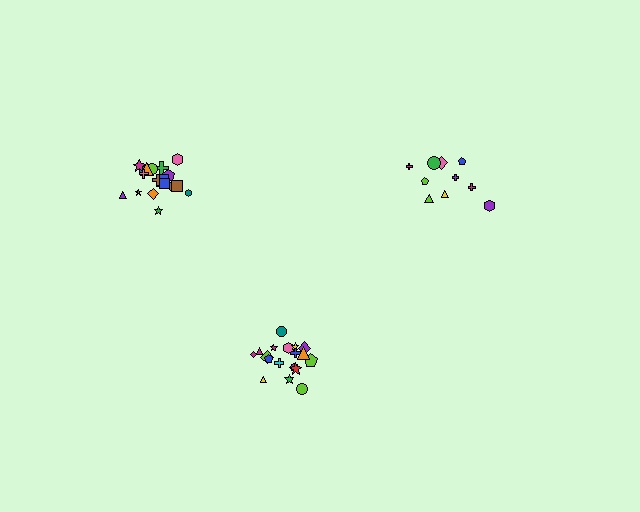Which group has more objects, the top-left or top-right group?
The top-left group.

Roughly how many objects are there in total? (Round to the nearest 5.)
Roughly 45 objects in total.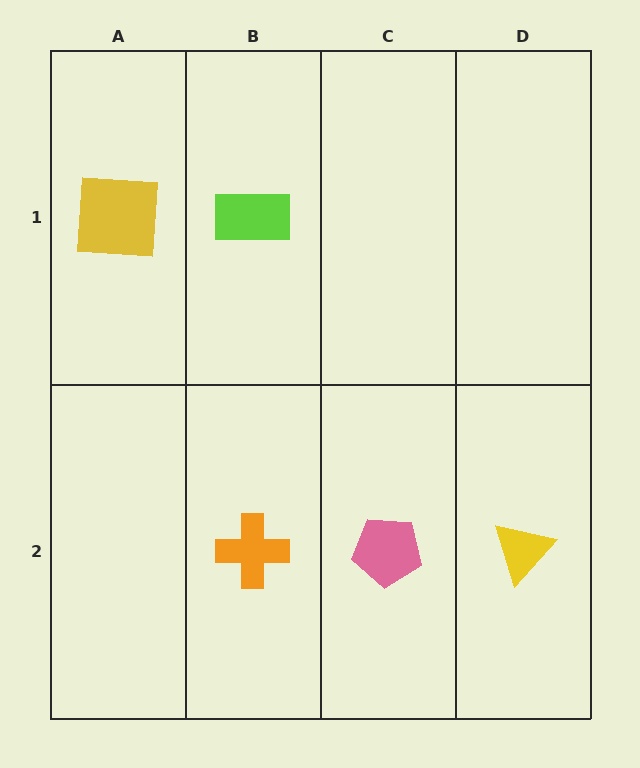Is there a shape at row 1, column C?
No, that cell is empty.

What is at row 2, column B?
An orange cross.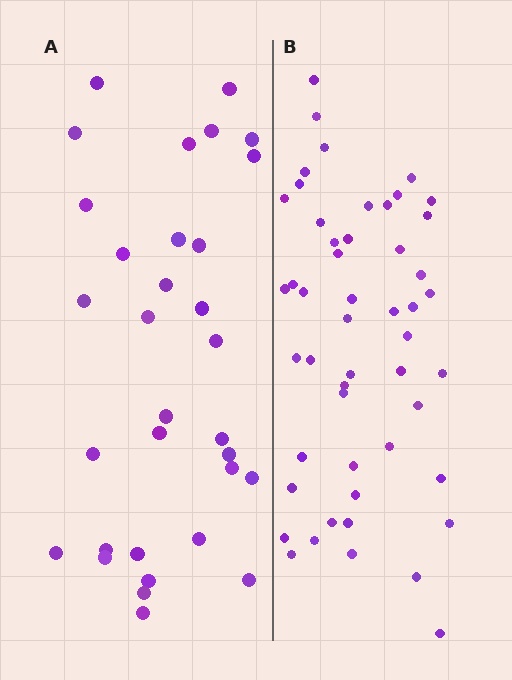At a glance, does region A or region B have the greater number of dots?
Region B (the right region) has more dots.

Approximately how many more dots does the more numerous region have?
Region B has approximately 20 more dots than region A.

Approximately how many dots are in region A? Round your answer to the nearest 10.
About 30 dots. (The exact count is 32, which rounds to 30.)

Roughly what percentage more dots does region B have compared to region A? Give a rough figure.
About 55% more.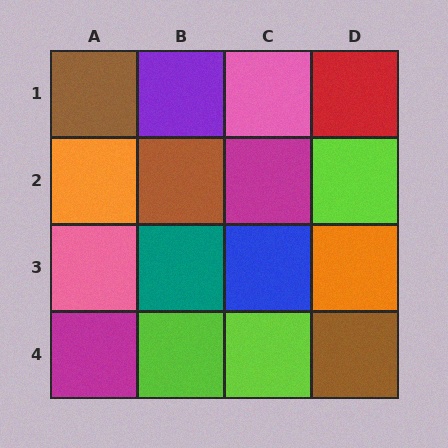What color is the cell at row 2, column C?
Magenta.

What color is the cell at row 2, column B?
Brown.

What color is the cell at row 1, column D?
Red.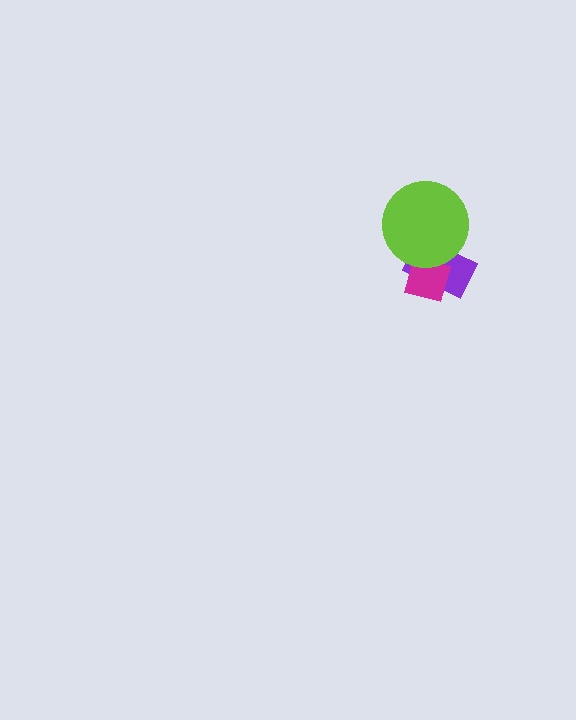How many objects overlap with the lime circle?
2 objects overlap with the lime circle.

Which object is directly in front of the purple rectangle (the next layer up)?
The magenta diamond is directly in front of the purple rectangle.